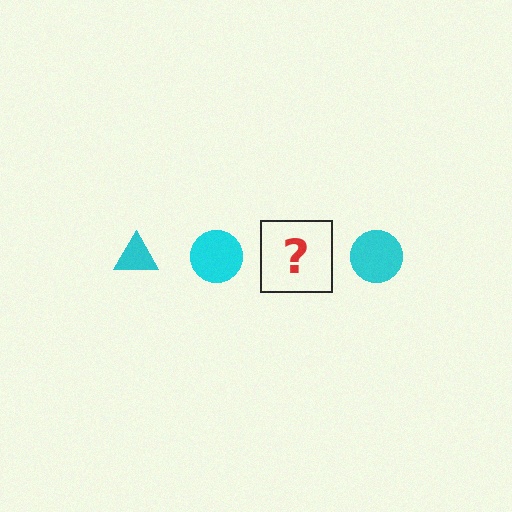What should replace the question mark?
The question mark should be replaced with a cyan triangle.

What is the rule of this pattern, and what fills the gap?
The rule is that the pattern cycles through triangle, circle shapes in cyan. The gap should be filled with a cyan triangle.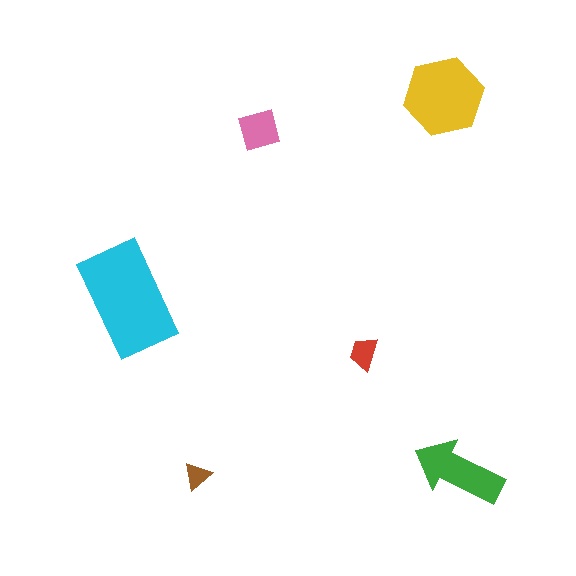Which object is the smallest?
The brown triangle.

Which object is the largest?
The cyan rectangle.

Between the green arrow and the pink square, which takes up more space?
The green arrow.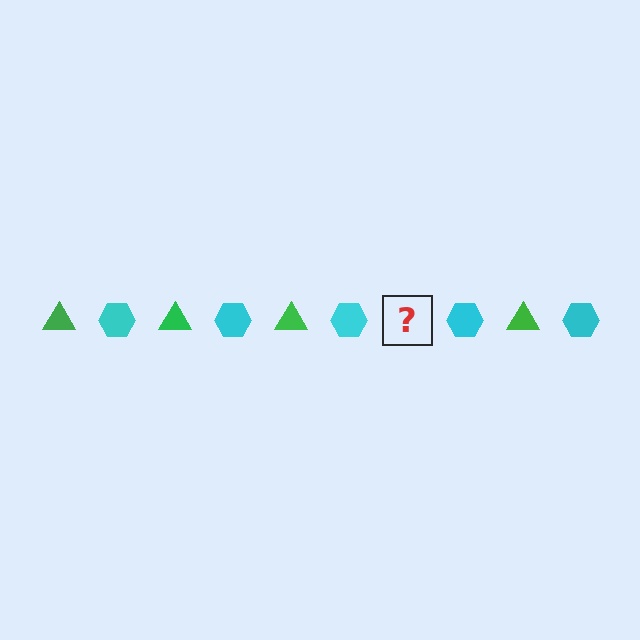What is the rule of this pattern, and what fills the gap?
The rule is that the pattern alternates between green triangle and cyan hexagon. The gap should be filled with a green triangle.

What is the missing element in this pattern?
The missing element is a green triangle.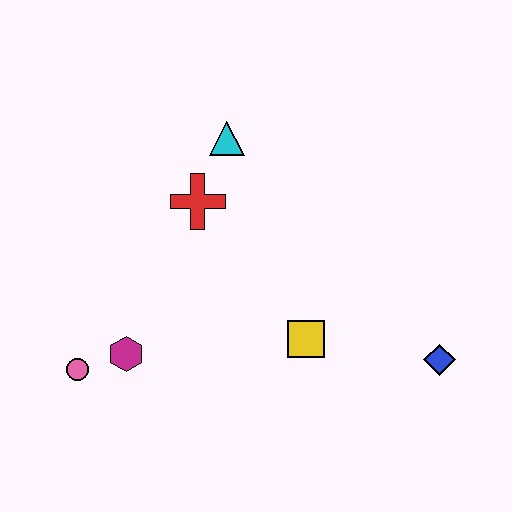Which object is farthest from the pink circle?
The blue diamond is farthest from the pink circle.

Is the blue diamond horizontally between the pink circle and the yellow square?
No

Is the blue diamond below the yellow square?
Yes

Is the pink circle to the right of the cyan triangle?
No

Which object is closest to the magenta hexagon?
The pink circle is closest to the magenta hexagon.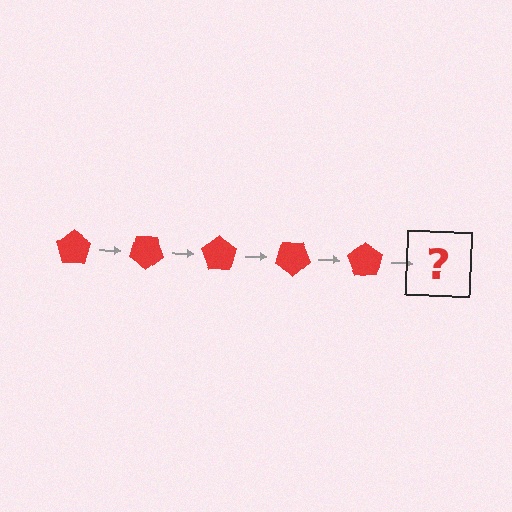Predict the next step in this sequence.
The next step is a red pentagon rotated 175 degrees.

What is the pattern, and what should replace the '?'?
The pattern is that the pentagon rotates 35 degrees each step. The '?' should be a red pentagon rotated 175 degrees.